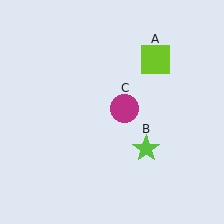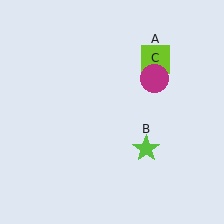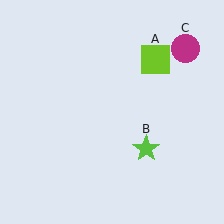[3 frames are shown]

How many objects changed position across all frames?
1 object changed position: magenta circle (object C).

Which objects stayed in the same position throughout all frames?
Lime square (object A) and lime star (object B) remained stationary.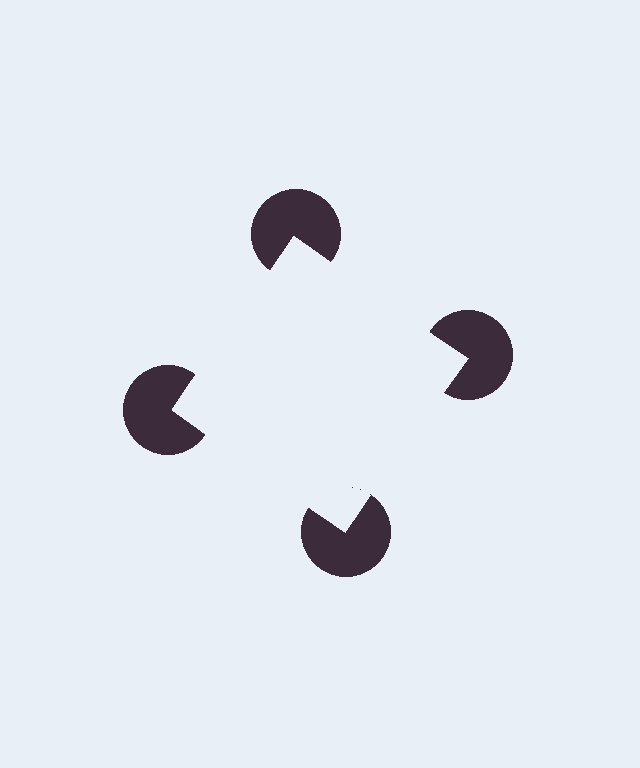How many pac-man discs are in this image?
There are 4 — one at each vertex of the illusory square.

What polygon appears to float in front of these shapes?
An illusory square — its edges are inferred from the aligned wedge cuts in the pac-man discs, not physically drawn.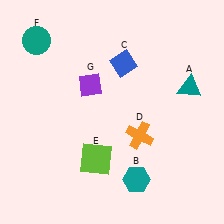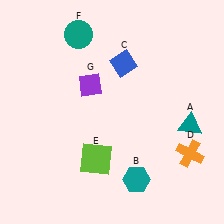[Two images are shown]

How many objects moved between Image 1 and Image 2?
3 objects moved between the two images.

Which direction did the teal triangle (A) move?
The teal triangle (A) moved down.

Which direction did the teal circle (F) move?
The teal circle (F) moved right.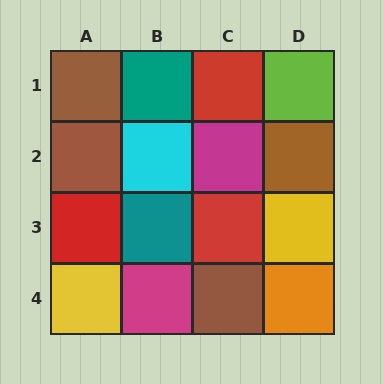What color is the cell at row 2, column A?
Brown.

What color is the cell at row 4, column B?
Magenta.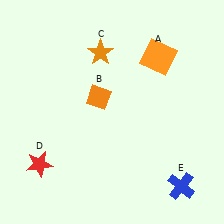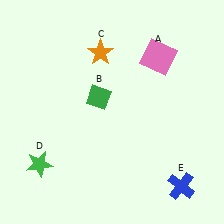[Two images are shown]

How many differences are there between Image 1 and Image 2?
There are 3 differences between the two images.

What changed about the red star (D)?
In Image 1, D is red. In Image 2, it changed to green.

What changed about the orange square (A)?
In Image 1, A is orange. In Image 2, it changed to pink.